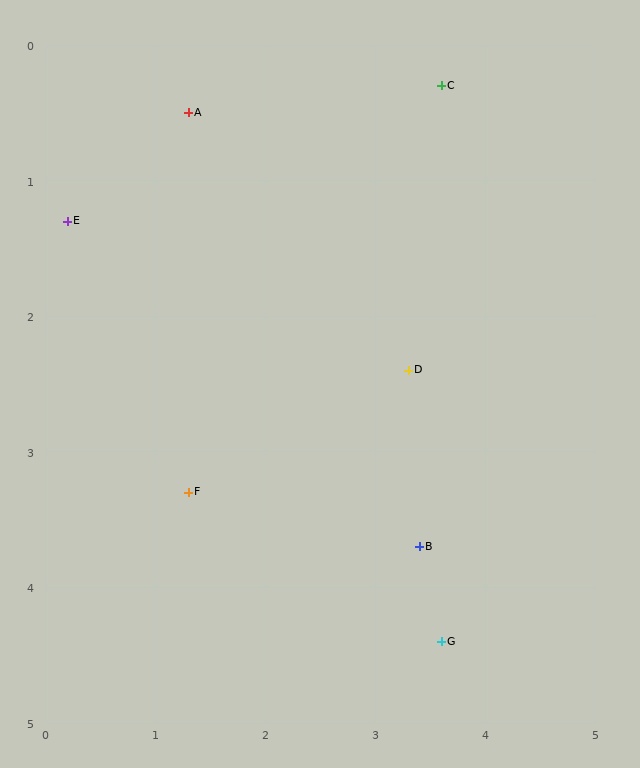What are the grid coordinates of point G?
Point G is at approximately (3.6, 4.4).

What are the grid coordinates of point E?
Point E is at approximately (0.2, 1.3).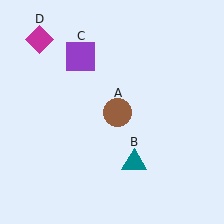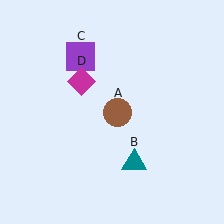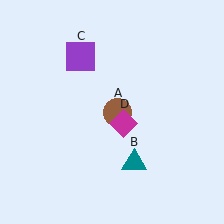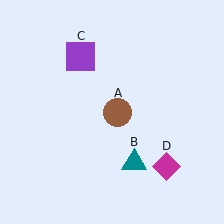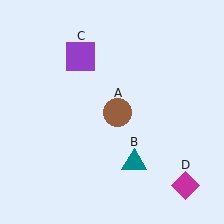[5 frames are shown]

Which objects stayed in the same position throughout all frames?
Brown circle (object A) and teal triangle (object B) and purple square (object C) remained stationary.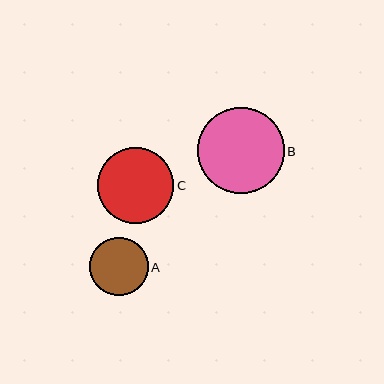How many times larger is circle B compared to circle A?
Circle B is approximately 1.5 times the size of circle A.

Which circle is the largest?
Circle B is the largest with a size of approximately 86 pixels.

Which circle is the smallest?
Circle A is the smallest with a size of approximately 58 pixels.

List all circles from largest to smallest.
From largest to smallest: B, C, A.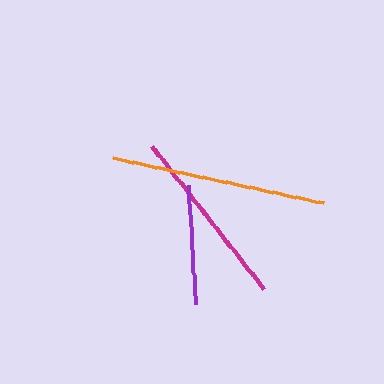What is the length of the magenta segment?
The magenta segment is approximately 182 pixels long.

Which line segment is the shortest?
The purple line is the shortest at approximately 119 pixels.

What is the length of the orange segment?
The orange segment is approximately 215 pixels long.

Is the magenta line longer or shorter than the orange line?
The orange line is longer than the magenta line.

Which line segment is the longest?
The orange line is the longest at approximately 215 pixels.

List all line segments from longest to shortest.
From longest to shortest: orange, magenta, purple.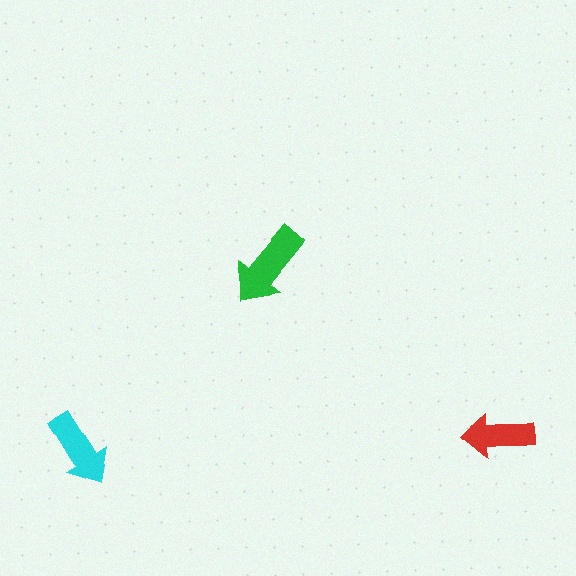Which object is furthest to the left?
The cyan arrow is leftmost.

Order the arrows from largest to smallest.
the green one, the cyan one, the red one.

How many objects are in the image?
There are 3 objects in the image.